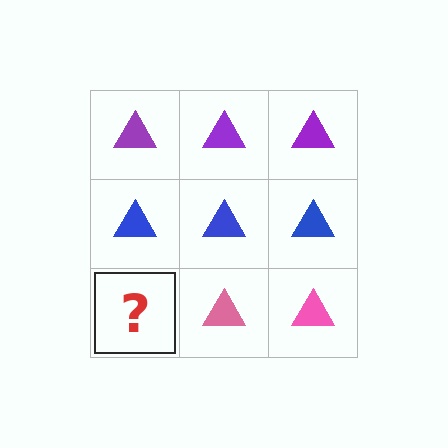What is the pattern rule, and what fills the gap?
The rule is that each row has a consistent color. The gap should be filled with a pink triangle.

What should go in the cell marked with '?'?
The missing cell should contain a pink triangle.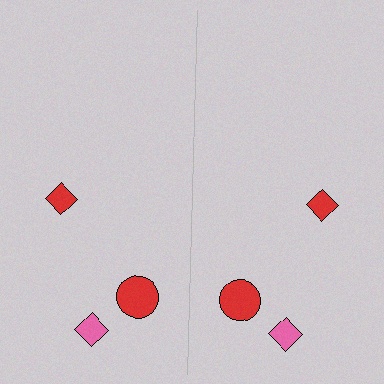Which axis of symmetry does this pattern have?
The pattern has a vertical axis of symmetry running through the center of the image.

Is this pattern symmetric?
Yes, this pattern has bilateral (reflection) symmetry.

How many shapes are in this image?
There are 6 shapes in this image.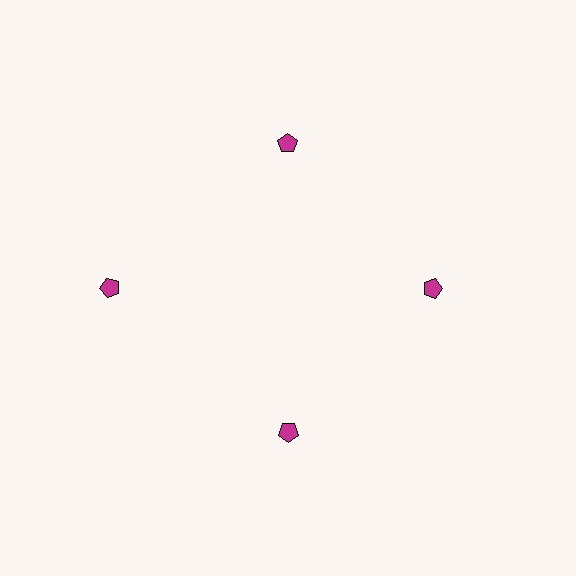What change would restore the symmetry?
The symmetry would be restored by moving it inward, back onto the ring so that all 4 pentagons sit at equal angles and equal distance from the center.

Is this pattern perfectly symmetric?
No. The 4 magenta pentagons are arranged in a ring, but one element near the 9 o'clock position is pushed outward from the center, breaking the 4-fold rotational symmetry.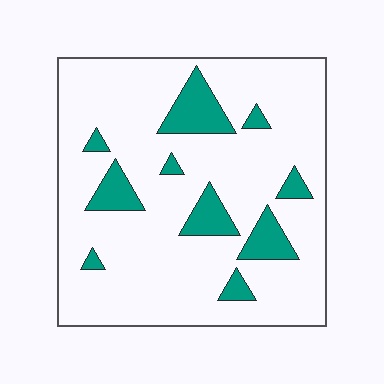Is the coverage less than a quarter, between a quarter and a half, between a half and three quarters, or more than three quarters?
Less than a quarter.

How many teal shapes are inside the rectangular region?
10.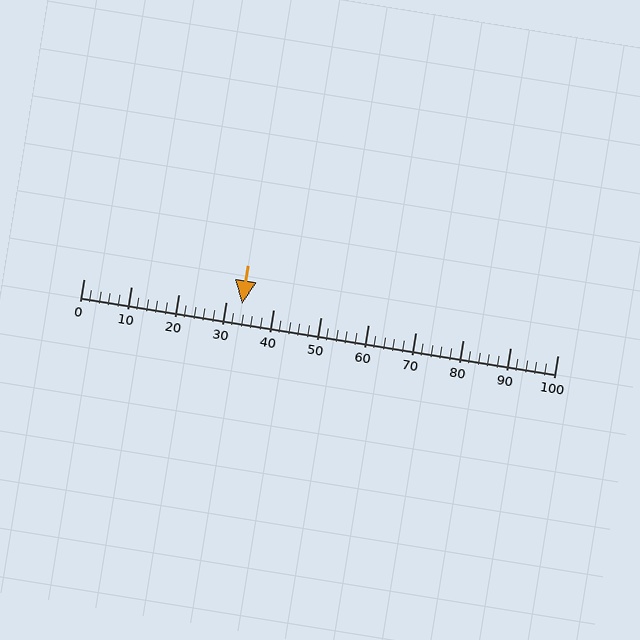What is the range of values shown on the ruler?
The ruler shows values from 0 to 100.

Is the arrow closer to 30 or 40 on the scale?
The arrow is closer to 30.